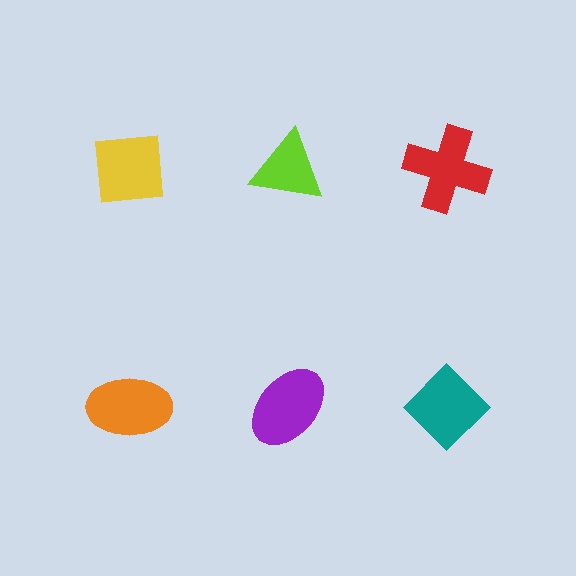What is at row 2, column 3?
A teal diamond.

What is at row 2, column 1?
An orange ellipse.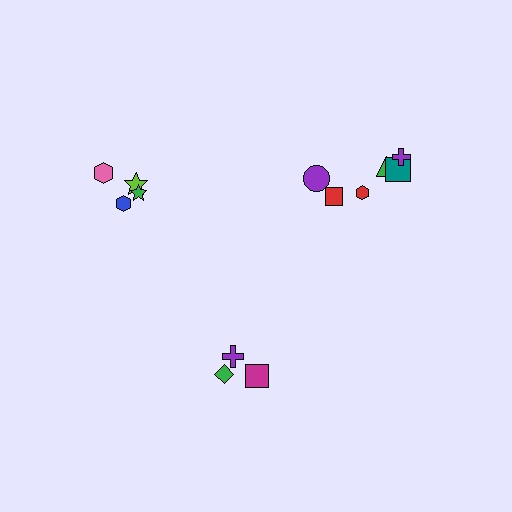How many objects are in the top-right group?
There are 6 objects.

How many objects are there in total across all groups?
There are 13 objects.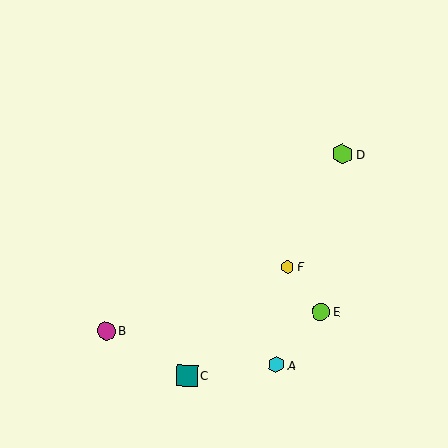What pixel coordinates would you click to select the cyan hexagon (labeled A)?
Click at (276, 365) to select the cyan hexagon A.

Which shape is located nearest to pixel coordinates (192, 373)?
The teal square (labeled C) at (187, 376) is nearest to that location.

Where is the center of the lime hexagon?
The center of the lime hexagon is at (342, 154).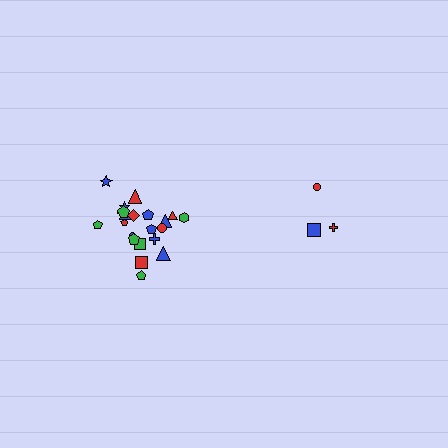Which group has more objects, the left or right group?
The left group.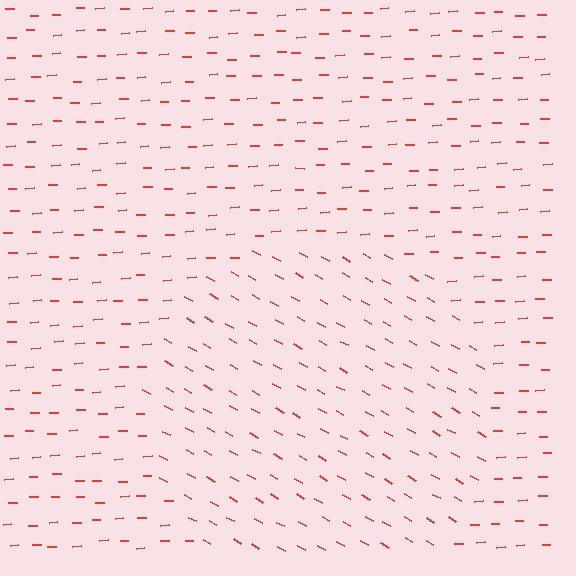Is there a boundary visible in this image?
Yes, there is a texture boundary formed by a change in line orientation.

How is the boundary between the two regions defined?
The boundary is defined purely by a change in line orientation (approximately 32 degrees difference). All lines are the same color and thickness.